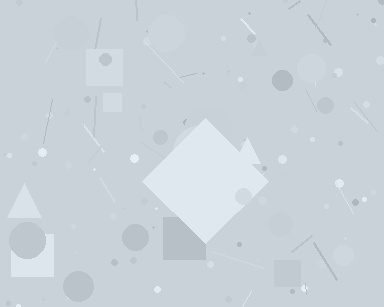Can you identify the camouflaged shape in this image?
The camouflaged shape is a diamond.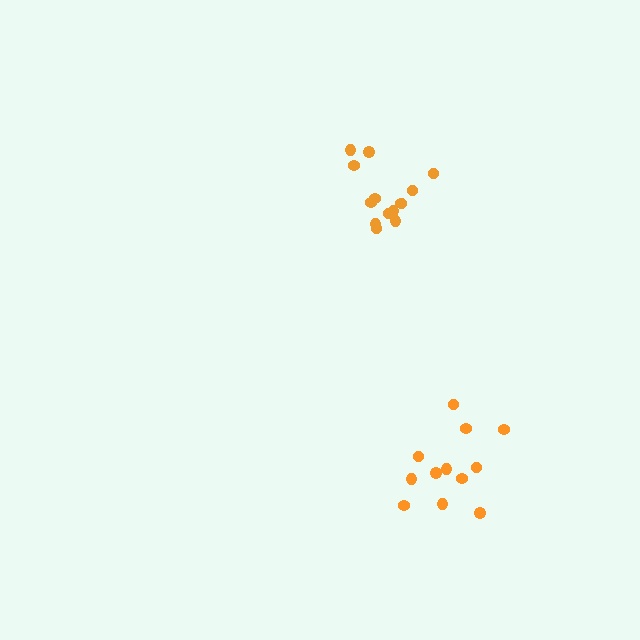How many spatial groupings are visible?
There are 2 spatial groupings.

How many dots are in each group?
Group 1: 12 dots, Group 2: 14 dots (26 total).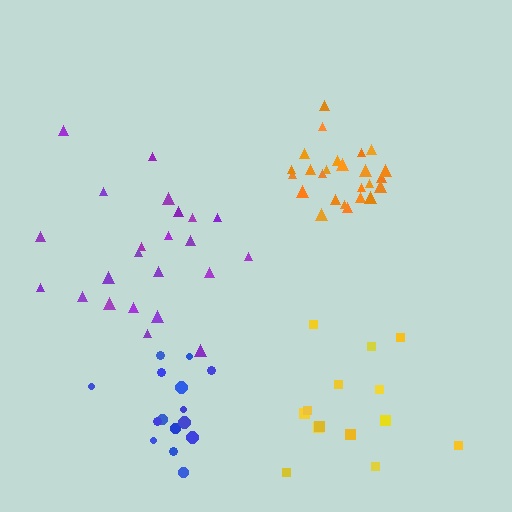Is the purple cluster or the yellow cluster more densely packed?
Purple.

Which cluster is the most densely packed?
Orange.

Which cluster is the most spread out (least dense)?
Yellow.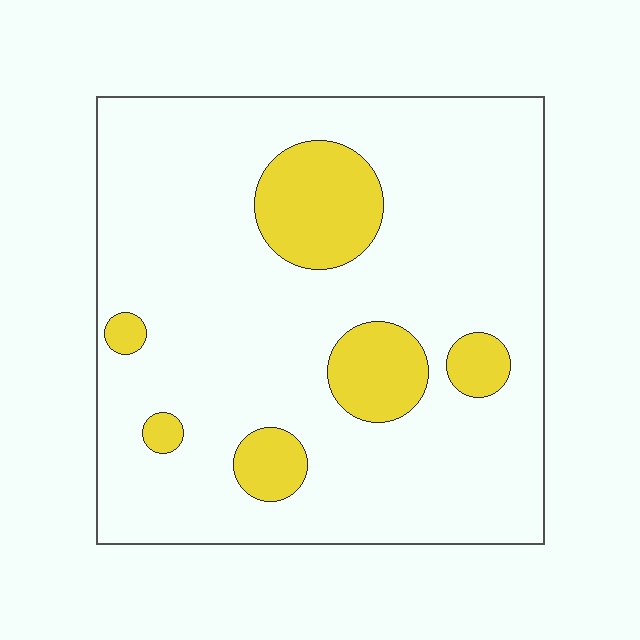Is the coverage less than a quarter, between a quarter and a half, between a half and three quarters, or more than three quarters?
Less than a quarter.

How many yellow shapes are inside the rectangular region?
6.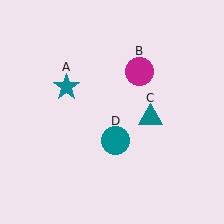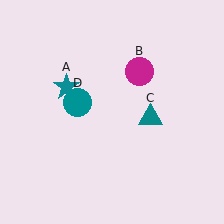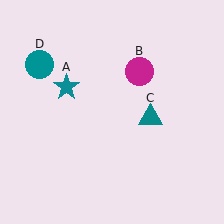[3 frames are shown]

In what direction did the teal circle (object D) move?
The teal circle (object D) moved up and to the left.